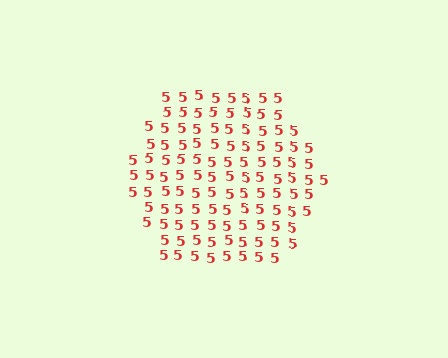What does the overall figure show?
The overall figure shows a hexagon.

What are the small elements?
The small elements are digit 5's.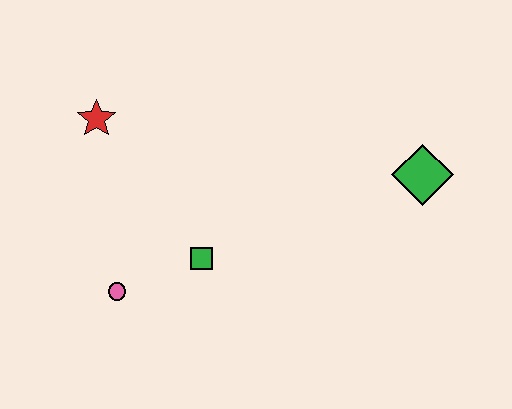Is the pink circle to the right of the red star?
Yes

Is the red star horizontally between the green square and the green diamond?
No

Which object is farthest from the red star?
The green diamond is farthest from the red star.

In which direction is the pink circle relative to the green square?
The pink circle is to the left of the green square.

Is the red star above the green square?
Yes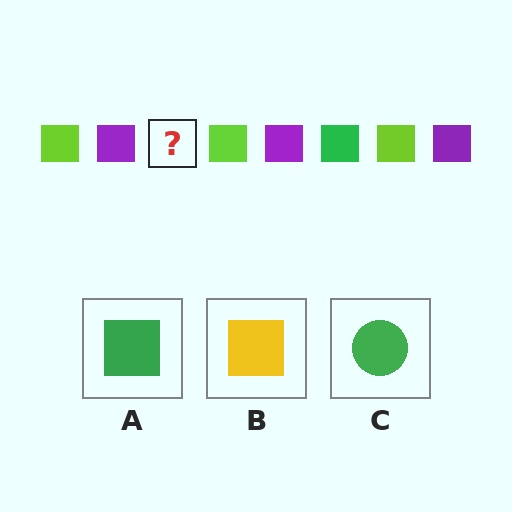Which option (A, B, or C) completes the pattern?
A.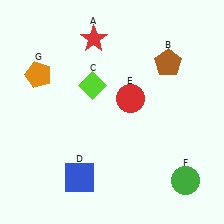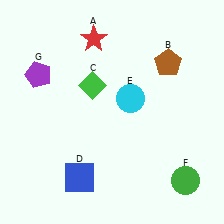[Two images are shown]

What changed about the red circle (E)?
In Image 1, E is red. In Image 2, it changed to cyan.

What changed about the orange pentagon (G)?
In Image 1, G is orange. In Image 2, it changed to purple.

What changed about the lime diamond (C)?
In Image 1, C is lime. In Image 2, it changed to green.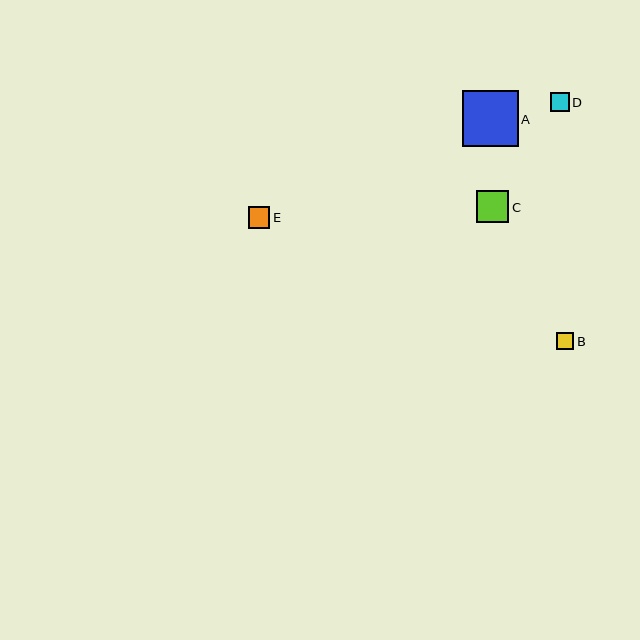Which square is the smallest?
Square B is the smallest with a size of approximately 18 pixels.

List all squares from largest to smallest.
From largest to smallest: A, C, E, D, B.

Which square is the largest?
Square A is the largest with a size of approximately 56 pixels.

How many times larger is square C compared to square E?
Square C is approximately 1.5 times the size of square E.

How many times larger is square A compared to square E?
Square A is approximately 2.5 times the size of square E.